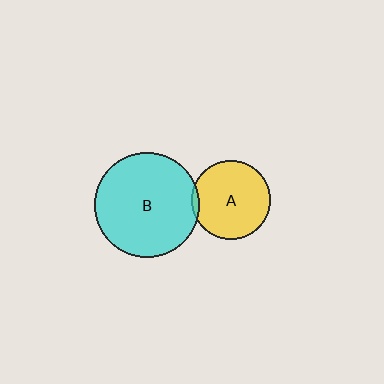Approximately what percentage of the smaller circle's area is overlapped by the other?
Approximately 5%.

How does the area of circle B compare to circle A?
Approximately 1.8 times.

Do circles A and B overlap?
Yes.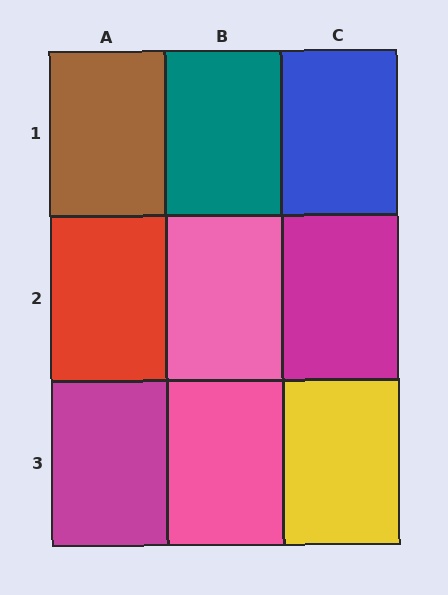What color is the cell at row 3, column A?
Magenta.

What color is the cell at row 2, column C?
Magenta.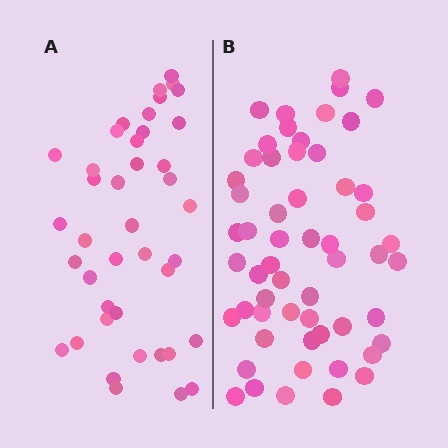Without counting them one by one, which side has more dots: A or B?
Region B (the right region) has more dots.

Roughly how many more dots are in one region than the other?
Region B has approximately 15 more dots than region A.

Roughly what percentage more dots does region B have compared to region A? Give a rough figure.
About 35% more.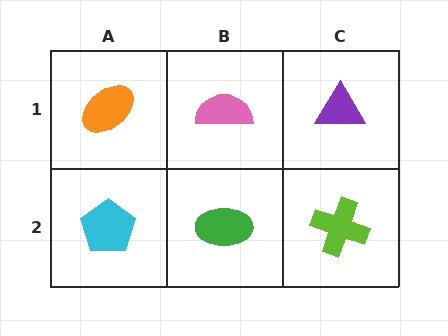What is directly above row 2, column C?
A purple triangle.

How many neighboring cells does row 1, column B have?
3.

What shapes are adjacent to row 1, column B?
A green ellipse (row 2, column B), an orange ellipse (row 1, column A), a purple triangle (row 1, column C).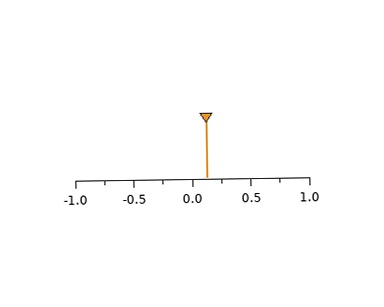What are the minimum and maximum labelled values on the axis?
The axis runs from -1.0 to 1.0.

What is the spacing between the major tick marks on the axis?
The major ticks are spaced 0.5 apart.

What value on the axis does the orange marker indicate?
The marker indicates approximately 0.12.